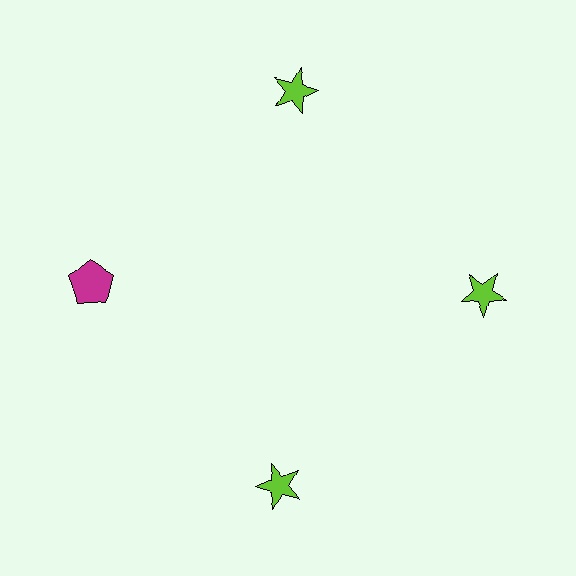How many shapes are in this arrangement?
There are 4 shapes arranged in a ring pattern.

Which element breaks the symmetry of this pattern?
The magenta pentagon at roughly the 9 o'clock position breaks the symmetry. All other shapes are lime stars.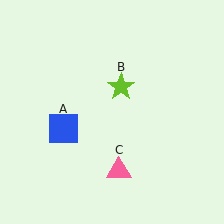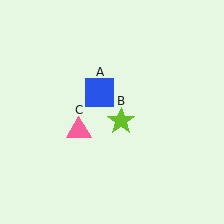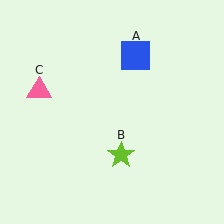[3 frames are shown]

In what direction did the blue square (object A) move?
The blue square (object A) moved up and to the right.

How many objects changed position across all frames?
3 objects changed position: blue square (object A), lime star (object B), pink triangle (object C).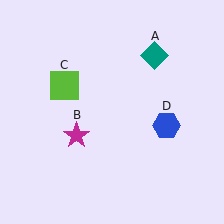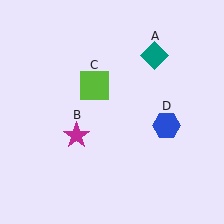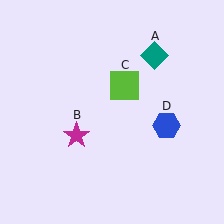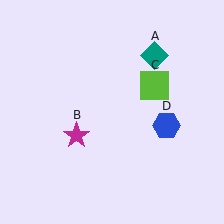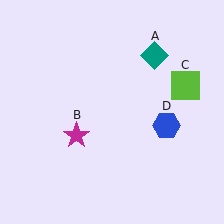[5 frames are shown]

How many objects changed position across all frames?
1 object changed position: lime square (object C).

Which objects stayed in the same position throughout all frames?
Teal diamond (object A) and magenta star (object B) and blue hexagon (object D) remained stationary.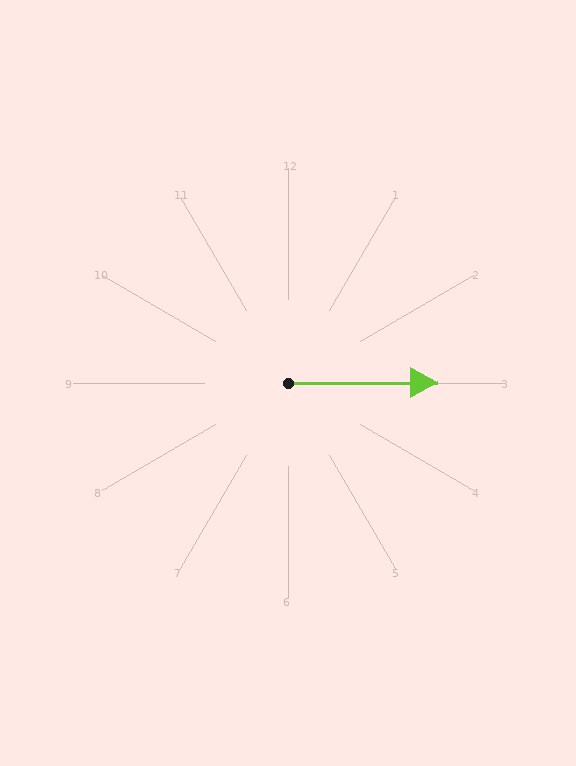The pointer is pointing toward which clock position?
Roughly 3 o'clock.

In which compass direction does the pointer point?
East.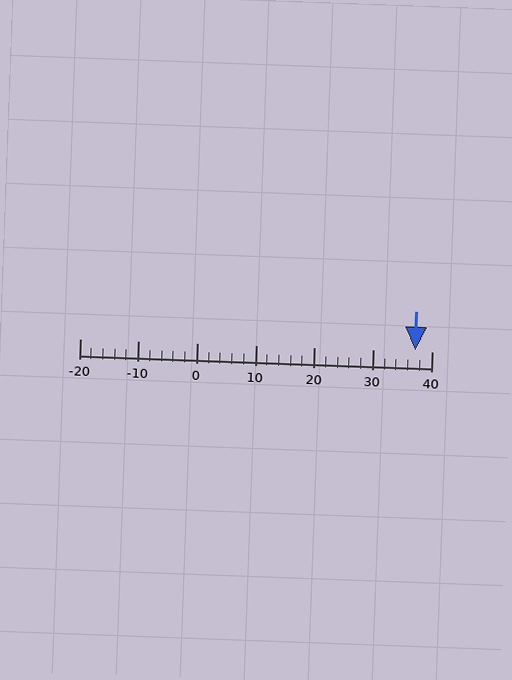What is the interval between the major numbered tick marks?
The major tick marks are spaced 10 units apart.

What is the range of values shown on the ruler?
The ruler shows values from -20 to 40.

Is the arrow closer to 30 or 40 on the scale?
The arrow is closer to 40.